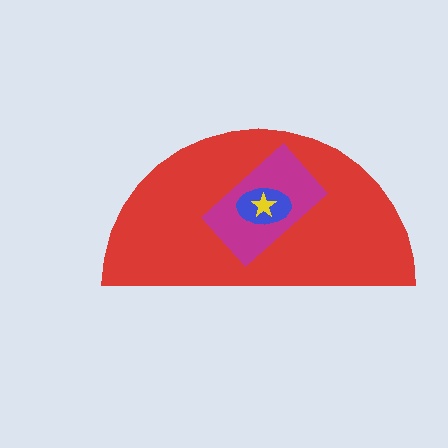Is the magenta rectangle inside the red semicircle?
Yes.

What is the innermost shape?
The yellow star.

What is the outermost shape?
The red semicircle.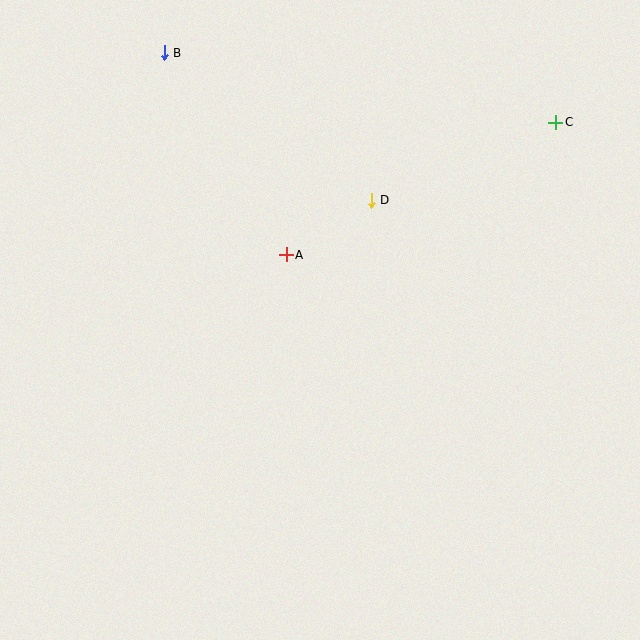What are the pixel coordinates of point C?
Point C is at (556, 122).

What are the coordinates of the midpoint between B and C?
The midpoint between B and C is at (360, 87).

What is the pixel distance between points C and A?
The distance between C and A is 301 pixels.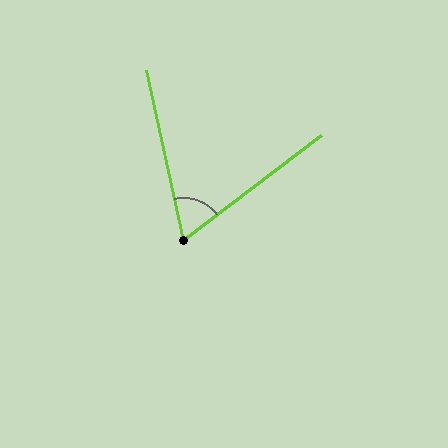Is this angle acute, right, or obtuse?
It is acute.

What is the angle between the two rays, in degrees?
Approximately 65 degrees.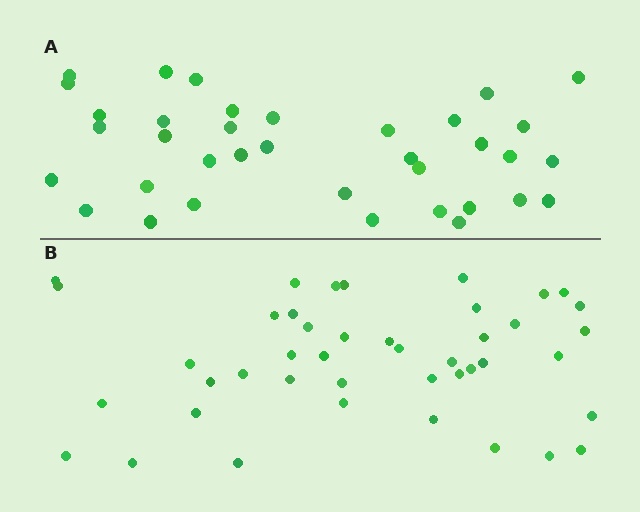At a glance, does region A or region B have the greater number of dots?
Region B (the bottom region) has more dots.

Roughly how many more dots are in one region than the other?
Region B has roughly 8 or so more dots than region A.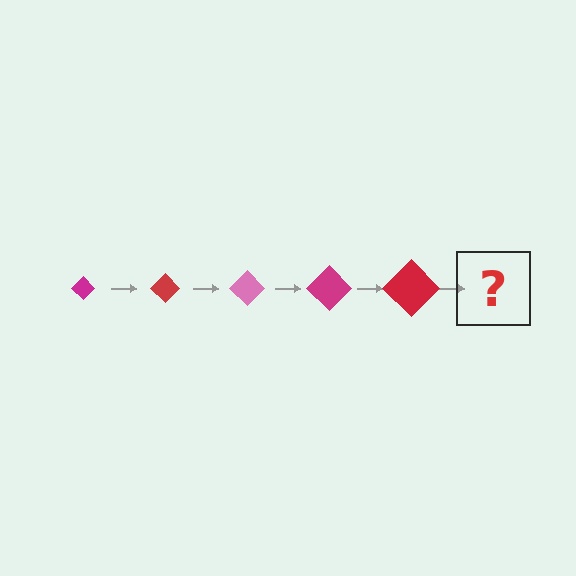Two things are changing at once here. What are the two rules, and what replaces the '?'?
The two rules are that the diamond grows larger each step and the color cycles through magenta, red, and pink. The '?' should be a pink diamond, larger than the previous one.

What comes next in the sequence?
The next element should be a pink diamond, larger than the previous one.